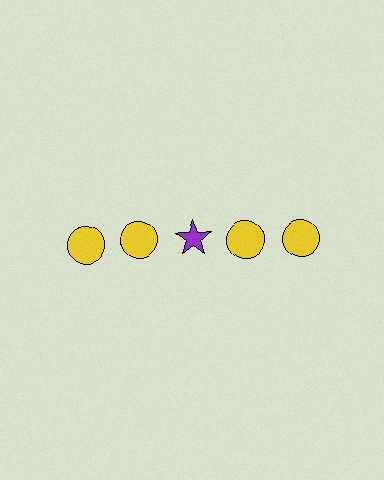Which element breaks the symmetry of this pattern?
The purple star in the top row, center column breaks the symmetry. All other shapes are yellow circles.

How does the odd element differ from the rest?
It differs in both color (purple instead of yellow) and shape (star instead of circle).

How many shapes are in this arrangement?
There are 5 shapes arranged in a grid pattern.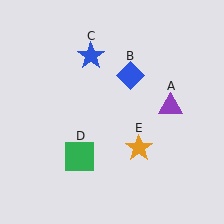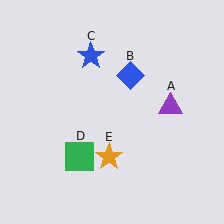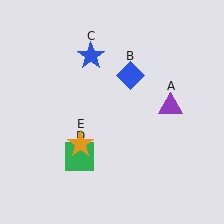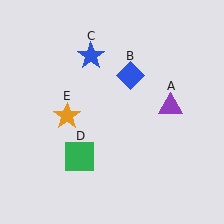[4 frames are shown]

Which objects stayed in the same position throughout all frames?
Purple triangle (object A) and blue diamond (object B) and blue star (object C) and green square (object D) remained stationary.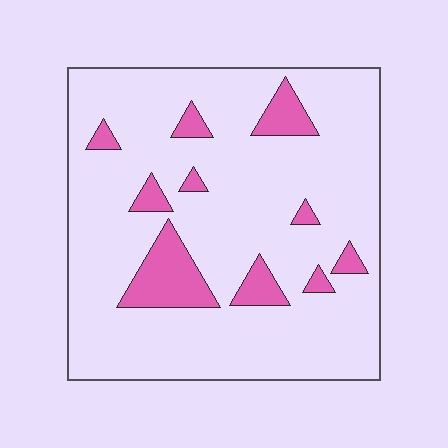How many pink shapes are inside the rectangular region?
10.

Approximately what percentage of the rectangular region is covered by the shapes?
Approximately 15%.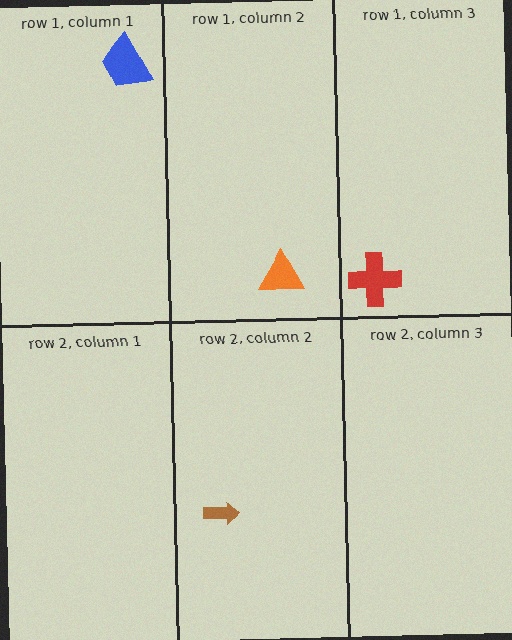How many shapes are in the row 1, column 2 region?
1.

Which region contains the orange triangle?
The row 1, column 2 region.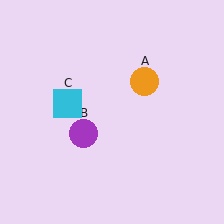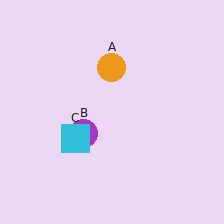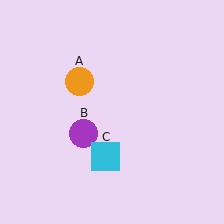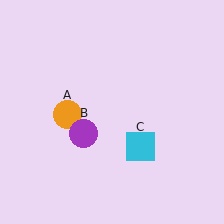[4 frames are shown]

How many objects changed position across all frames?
2 objects changed position: orange circle (object A), cyan square (object C).